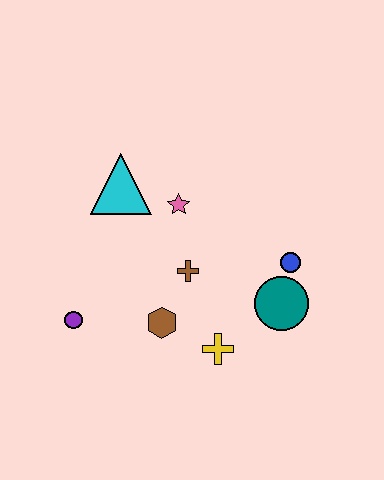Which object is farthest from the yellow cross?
The cyan triangle is farthest from the yellow cross.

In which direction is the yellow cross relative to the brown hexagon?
The yellow cross is to the right of the brown hexagon.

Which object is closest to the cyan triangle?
The pink star is closest to the cyan triangle.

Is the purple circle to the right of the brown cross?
No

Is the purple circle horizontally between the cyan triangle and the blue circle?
No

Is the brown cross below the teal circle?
No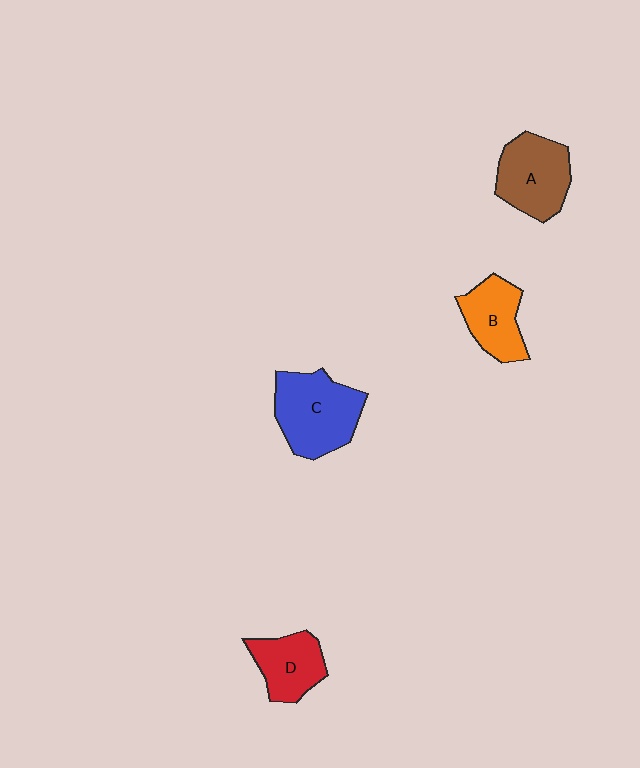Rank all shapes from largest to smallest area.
From largest to smallest: C (blue), A (brown), B (orange), D (red).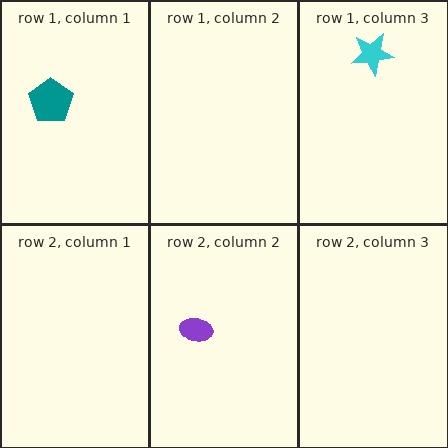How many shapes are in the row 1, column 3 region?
1.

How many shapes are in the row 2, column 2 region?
1.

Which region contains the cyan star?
The row 1, column 3 region.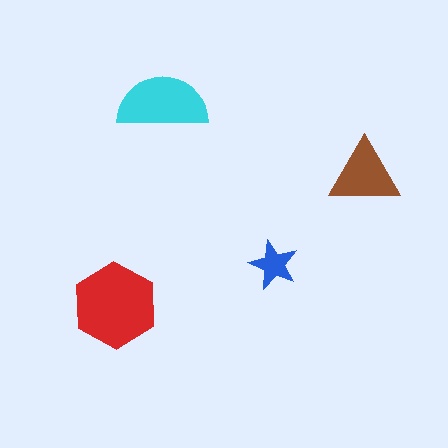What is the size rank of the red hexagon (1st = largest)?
1st.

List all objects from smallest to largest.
The blue star, the brown triangle, the cyan semicircle, the red hexagon.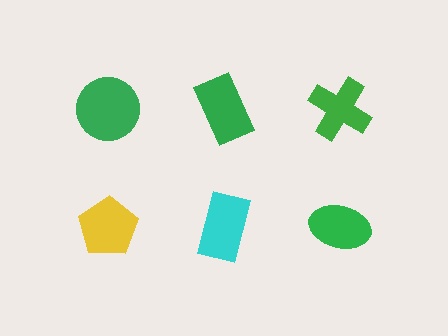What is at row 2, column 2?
A cyan rectangle.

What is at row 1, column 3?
A green cross.